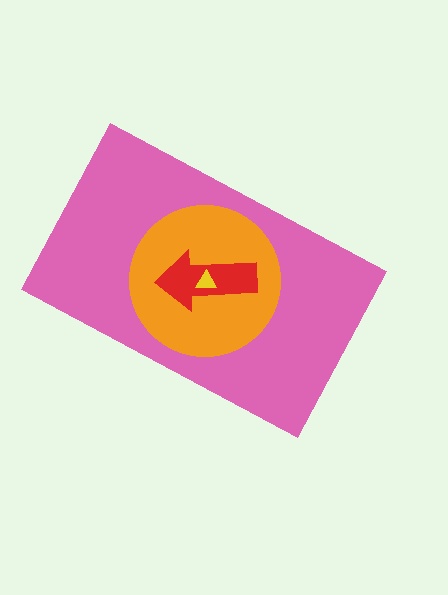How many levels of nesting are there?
4.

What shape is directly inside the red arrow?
The yellow triangle.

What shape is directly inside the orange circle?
The red arrow.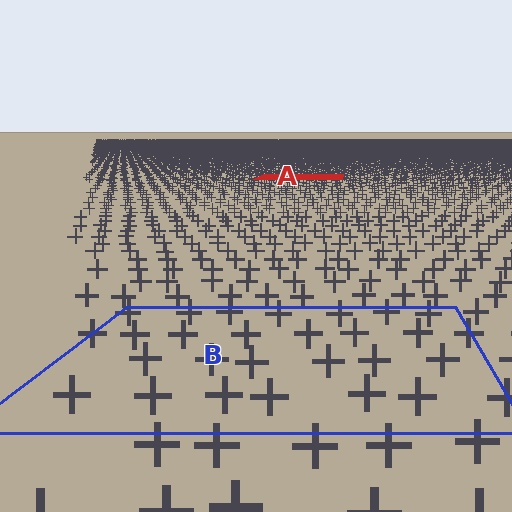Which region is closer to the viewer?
Region B is closer. The texture elements there are larger and more spread out.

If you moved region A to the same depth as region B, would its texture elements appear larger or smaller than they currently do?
They would appear larger. At a closer depth, the same texture elements are projected at a bigger on-screen size.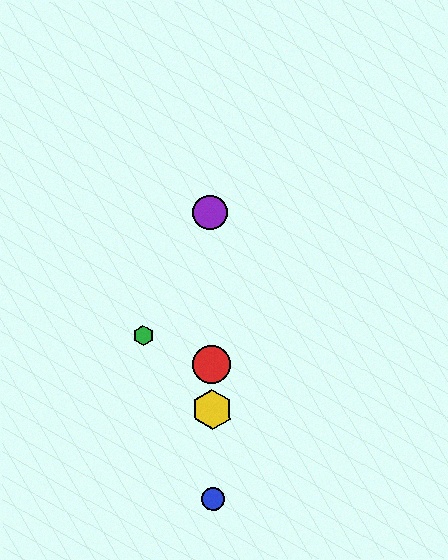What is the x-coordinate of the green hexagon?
The green hexagon is at x≈143.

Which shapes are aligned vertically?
The red circle, the blue circle, the yellow hexagon, the purple circle are aligned vertically.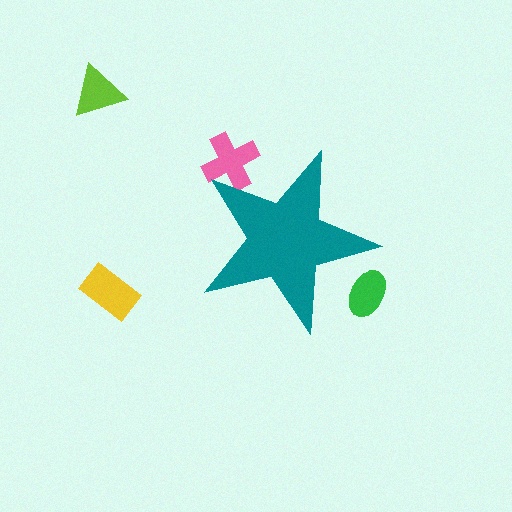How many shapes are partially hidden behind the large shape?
2 shapes are partially hidden.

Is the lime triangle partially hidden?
No, the lime triangle is fully visible.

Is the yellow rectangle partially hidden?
No, the yellow rectangle is fully visible.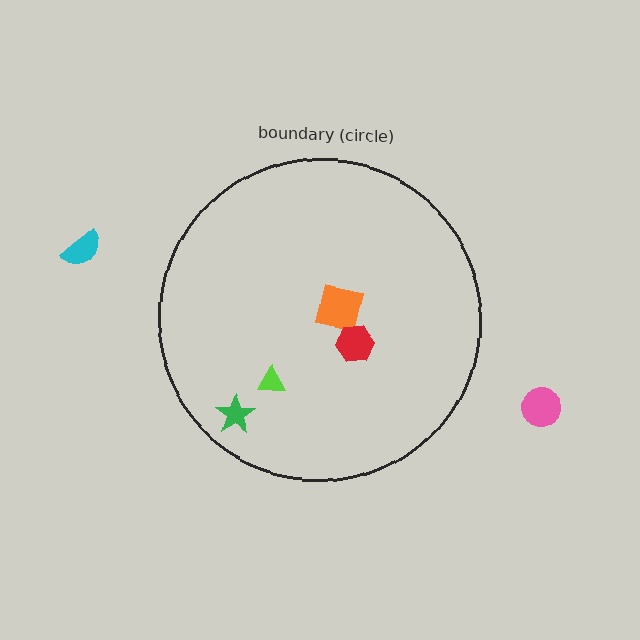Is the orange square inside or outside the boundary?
Inside.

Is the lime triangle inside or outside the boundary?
Inside.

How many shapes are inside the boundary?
4 inside, 2 outside.